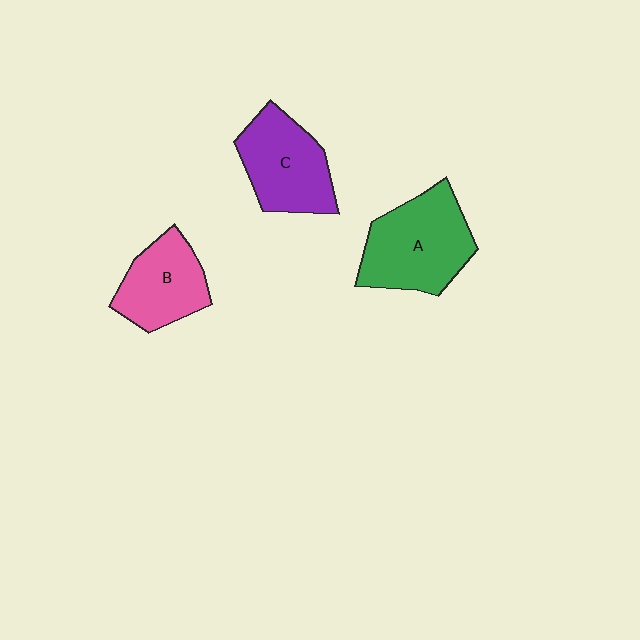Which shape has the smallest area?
Shape B (pink).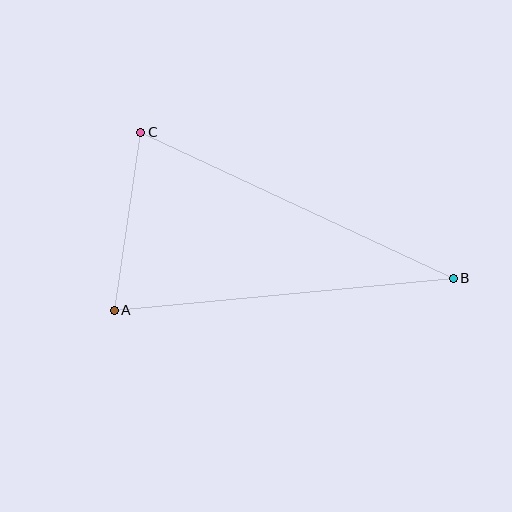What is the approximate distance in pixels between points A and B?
The distance between A and B is approximately 340 pixels.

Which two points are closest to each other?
Points A and C are closest to each other.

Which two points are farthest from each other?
Points B and C are farthest from each other.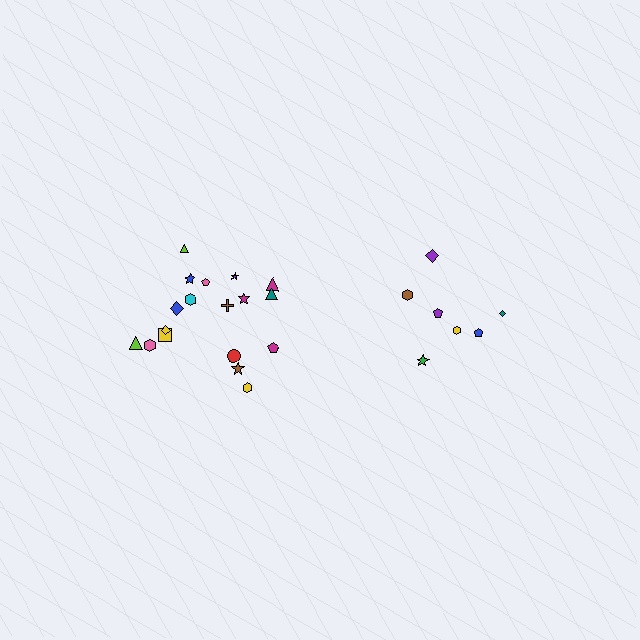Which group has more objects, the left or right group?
The left group.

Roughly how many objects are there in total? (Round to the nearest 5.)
Roughly 25 objects in total.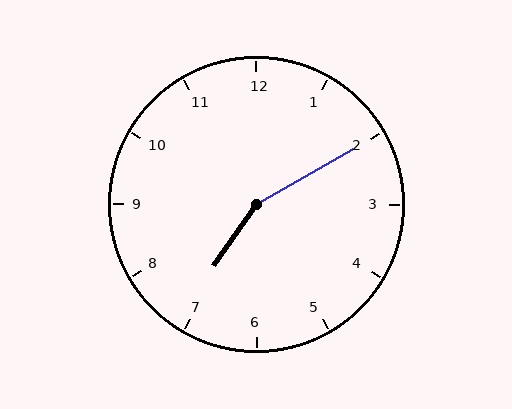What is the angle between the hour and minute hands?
Approximately 155 degrees.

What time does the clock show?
7:10.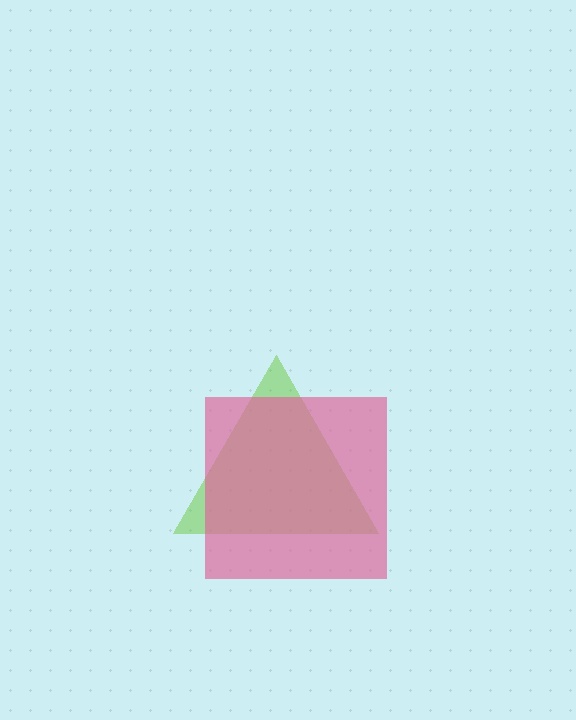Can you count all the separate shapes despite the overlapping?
Yes, there are 2 separate shapes.